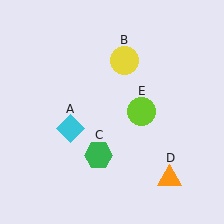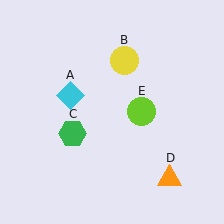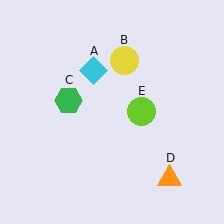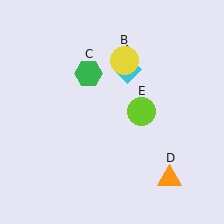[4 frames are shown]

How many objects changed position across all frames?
2 objects changed position: cyan diamond (object A), green hexagon (object C).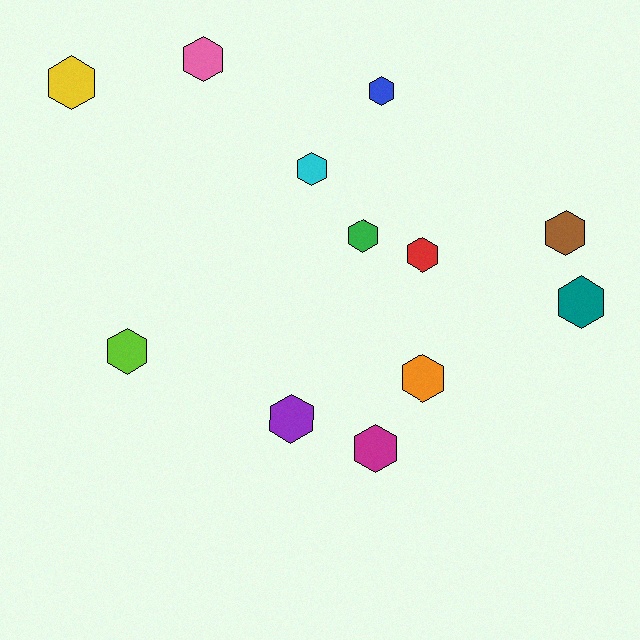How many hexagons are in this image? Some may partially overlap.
There are 12 hexagons.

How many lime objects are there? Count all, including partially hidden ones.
There is 1 lime object.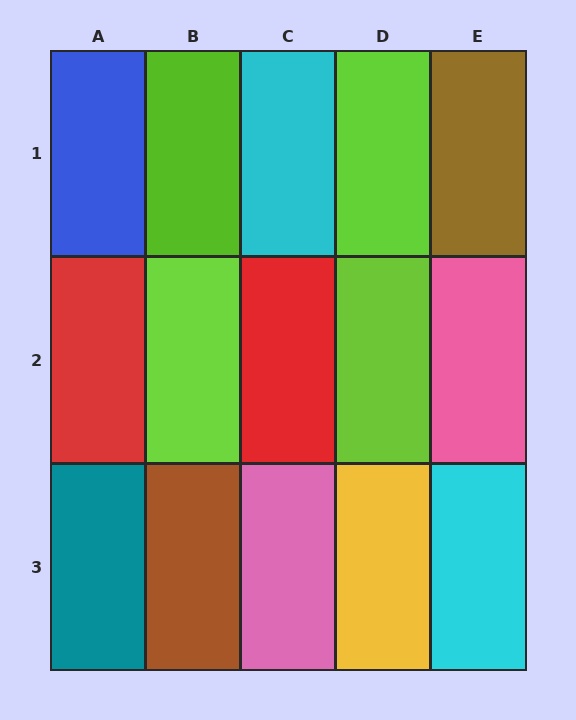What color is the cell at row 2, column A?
Red.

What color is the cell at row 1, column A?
Blue.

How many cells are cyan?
2 cells are cyan.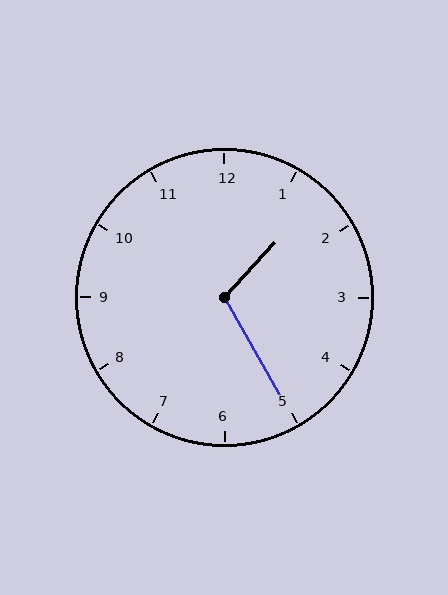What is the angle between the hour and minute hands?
Approximately 108 degrees.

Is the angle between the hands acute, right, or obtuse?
It is obtuse.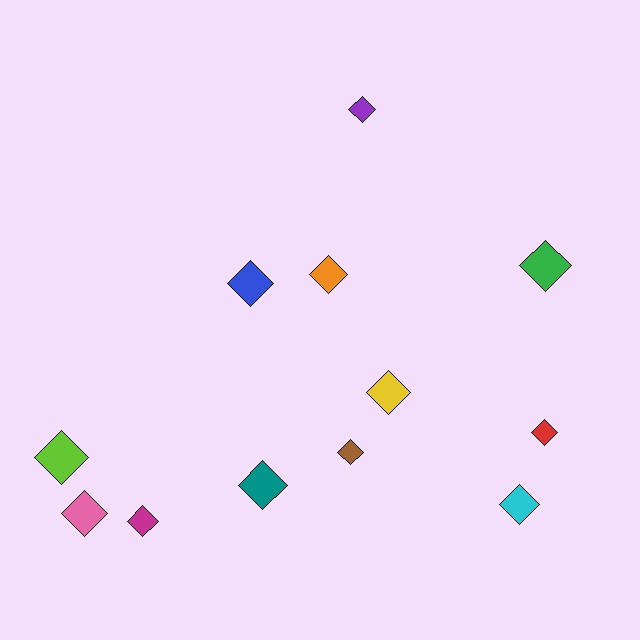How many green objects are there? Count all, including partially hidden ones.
There is 1 green object.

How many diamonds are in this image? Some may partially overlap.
There are 12 diamonds.